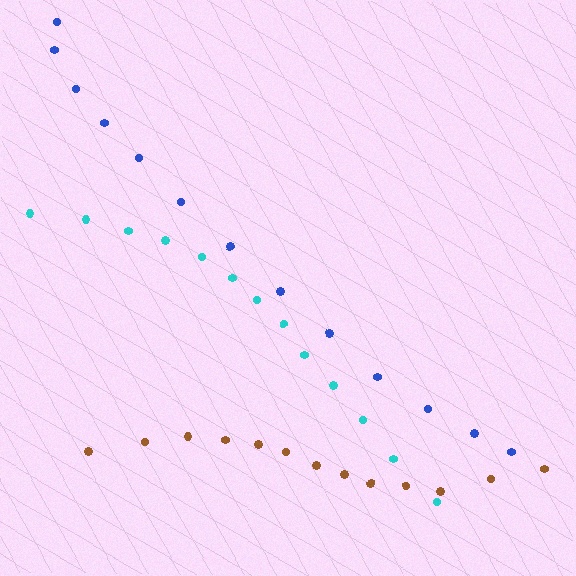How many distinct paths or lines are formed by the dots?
There are 3 distinct paths.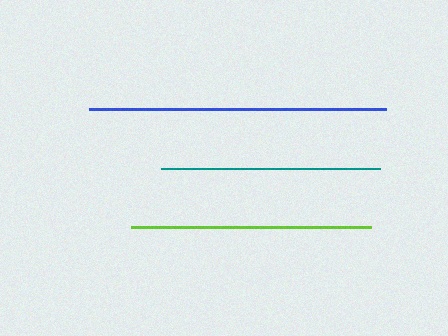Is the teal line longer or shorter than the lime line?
The lime line is longer than the teal line.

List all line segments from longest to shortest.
From longest to shortest: blue, lime, teal.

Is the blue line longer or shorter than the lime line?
The blue line is longer than the lime line.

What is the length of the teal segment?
The teal segment is approximately 219 pixels long.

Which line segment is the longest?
The blue line is the longest at approximately 297 pixels.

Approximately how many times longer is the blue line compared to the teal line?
The blue line is approximately 1.4 times the length of the teal line.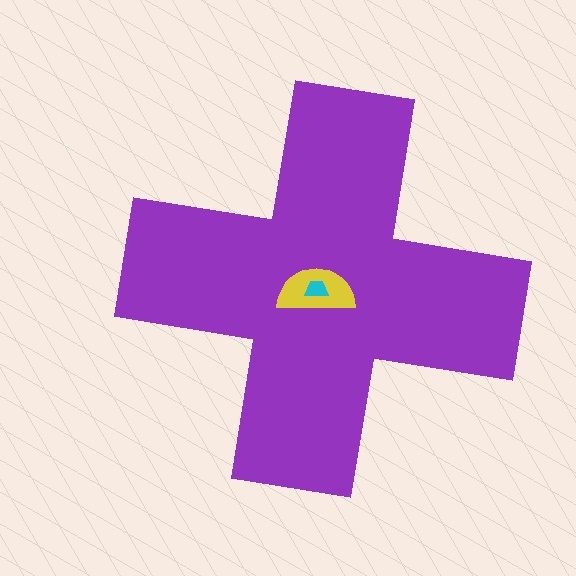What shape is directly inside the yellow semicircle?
The cyan trapezoid.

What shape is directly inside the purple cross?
The yellow semicircle.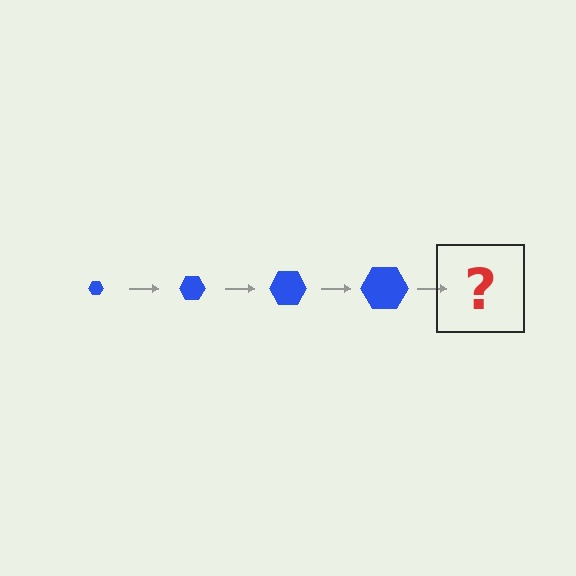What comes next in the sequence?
The next element should be a blue hexagon, larger than the previous one.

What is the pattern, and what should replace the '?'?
The pattern is that the hexagon gets progressively larger each step. The '?' should be a blue hexagon, larger than the previous one.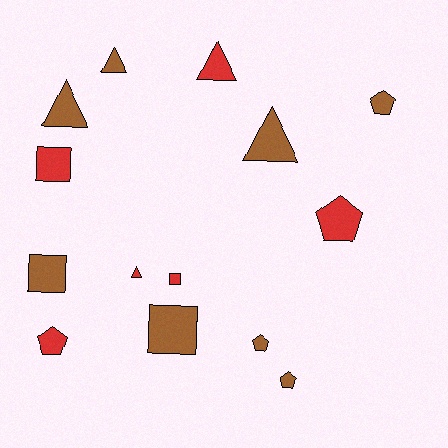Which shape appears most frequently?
Triangle, with 5 objects.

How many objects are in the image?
There are 14 objects.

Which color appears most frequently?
Brown, with 8 objects.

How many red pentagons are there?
There are 2 red pentagons.